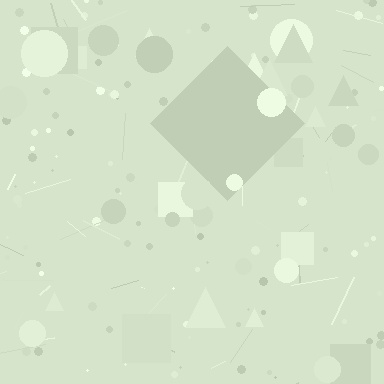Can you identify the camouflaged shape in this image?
The camouflaged shape is a diamond.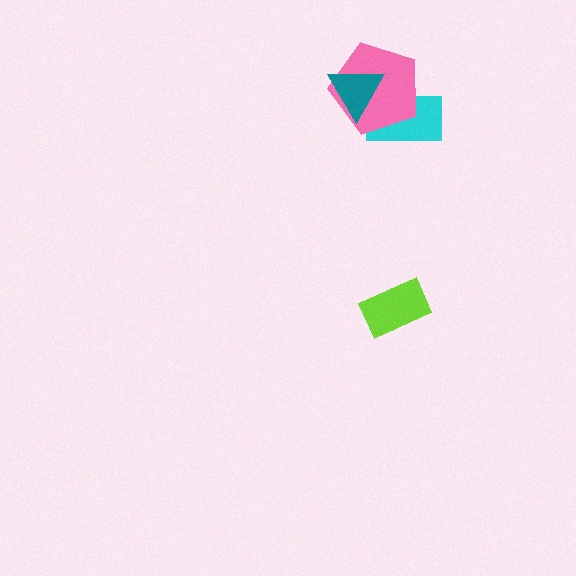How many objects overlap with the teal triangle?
2 objects overlap with the teal triangle.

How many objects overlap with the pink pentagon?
2 objects overlap with the pink pentagon.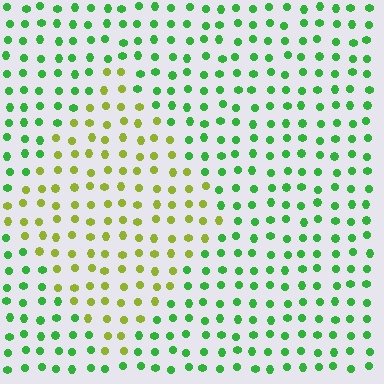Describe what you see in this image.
The image is filled with small green elements in a uniform arrangement. A diamond-shaped region is visible where the elements are tinted to a slightly different hue, forming a subtle color boundary.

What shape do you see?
I see a diamond.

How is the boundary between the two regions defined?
The boundary is defined purely by a slight shift in hue (about 48 degrees). Spacing, size, and orientation are identical on both sides.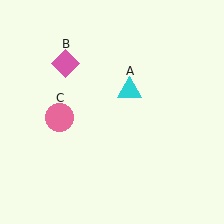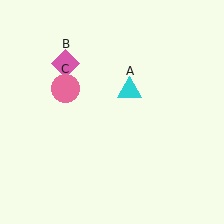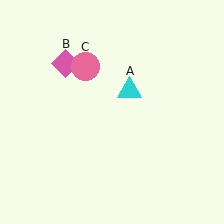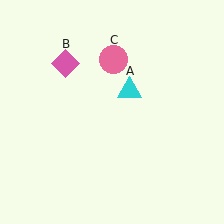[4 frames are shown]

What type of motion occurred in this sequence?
The pink circle (object C) rotated clockwise around the center of the scene.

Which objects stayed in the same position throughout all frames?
Cyan triangle (object A) and pink diamond (object B) remained stationary.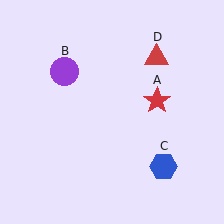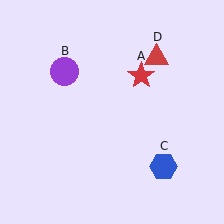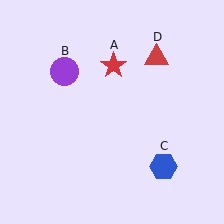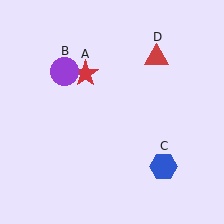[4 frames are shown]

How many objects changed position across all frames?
1 object changed position: red star (object A).